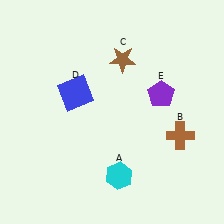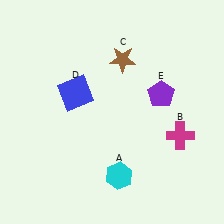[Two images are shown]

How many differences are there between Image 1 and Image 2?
There is 1 difference between the two images.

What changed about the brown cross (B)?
In Image 1, B is brown. In Image 2, it changed to magenta.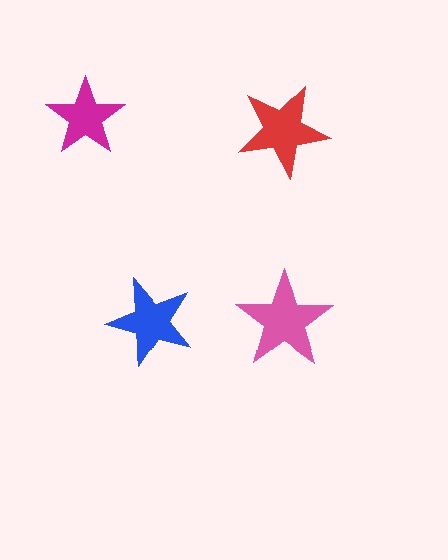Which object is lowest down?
The blue star is bottommost.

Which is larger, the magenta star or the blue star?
The blue one.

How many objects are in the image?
There are 4 objects in the image.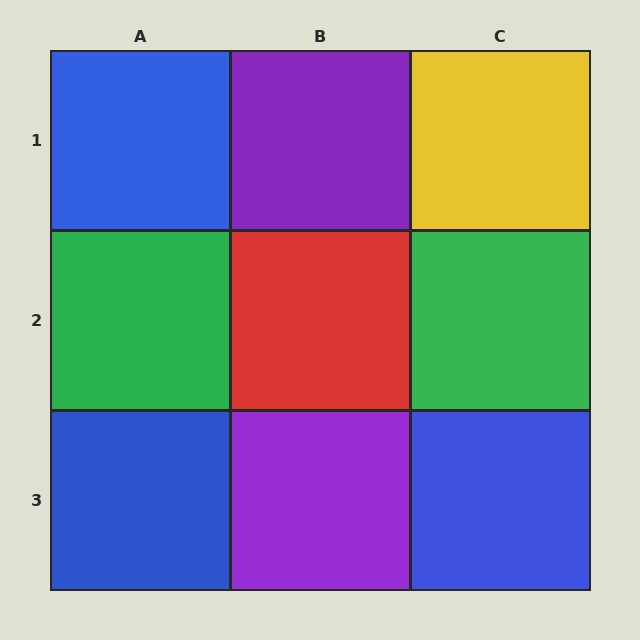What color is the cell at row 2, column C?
Green.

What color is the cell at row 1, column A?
Blue.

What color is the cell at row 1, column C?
Yellow.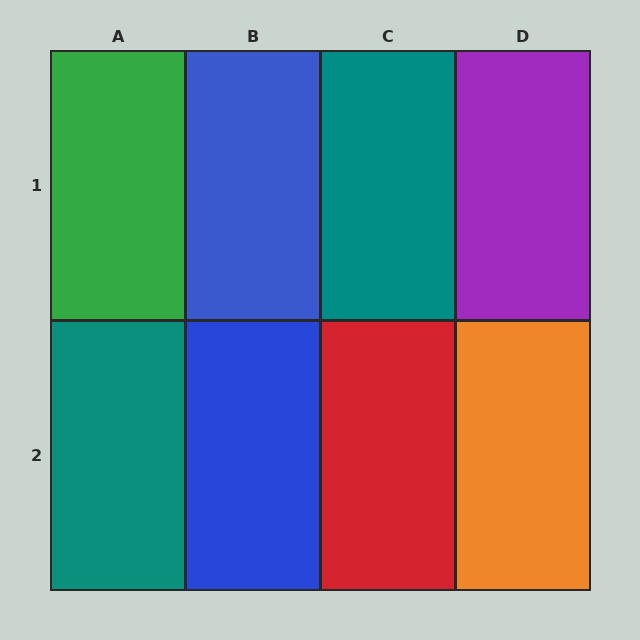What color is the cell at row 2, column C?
Red.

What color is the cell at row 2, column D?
Orange.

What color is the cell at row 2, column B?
Blue.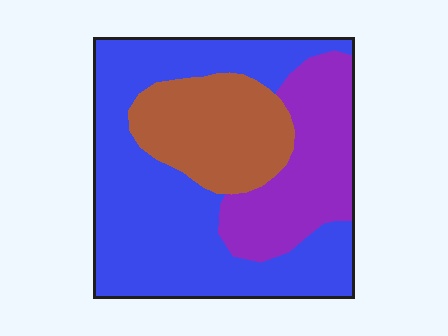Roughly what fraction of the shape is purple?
Purple takes up less than a quarter of the shape.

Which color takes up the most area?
Blue, at roughly 55%.